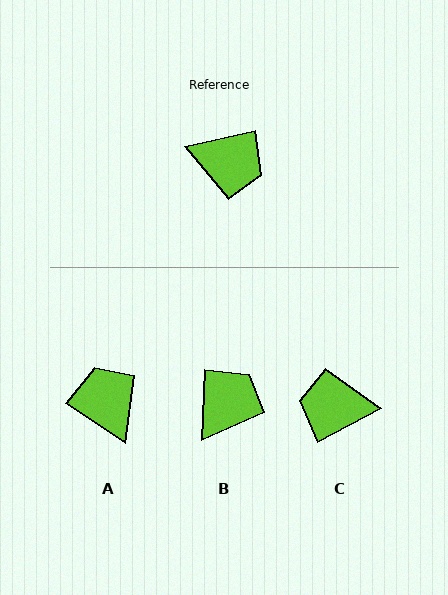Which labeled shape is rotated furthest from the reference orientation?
C, about 165 degrees away.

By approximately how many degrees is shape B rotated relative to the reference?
Approximately 75 degrees counter-clockwise.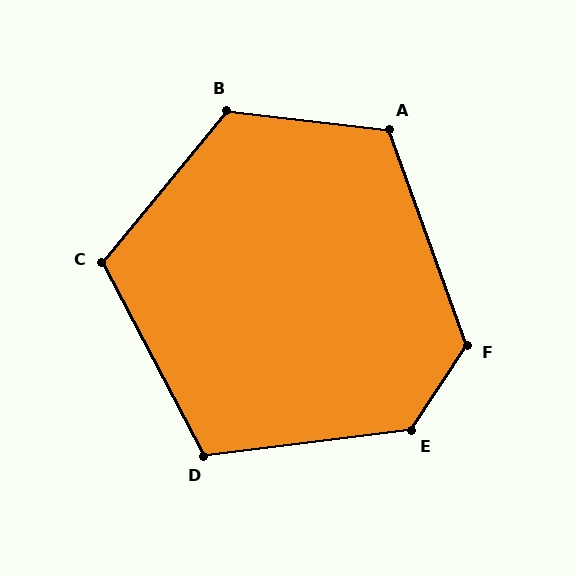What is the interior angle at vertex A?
Approximately 116 degrees (obtuse).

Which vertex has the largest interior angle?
E, at approximately 131 degrees.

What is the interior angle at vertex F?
Approximately 127 degrees (obtuse).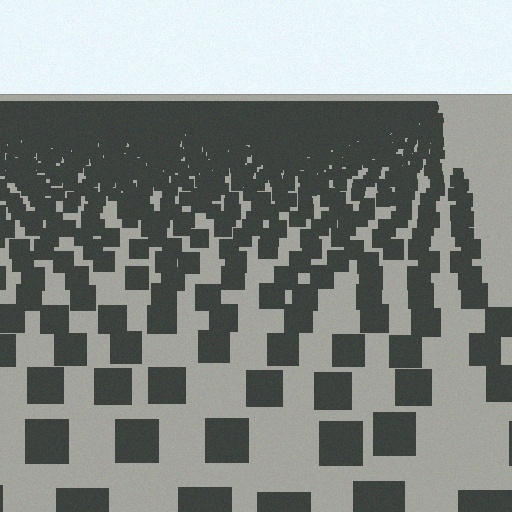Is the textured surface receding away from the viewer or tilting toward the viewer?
The surface is receding away from the viewer. Texture elements get smaller and denser toward the top.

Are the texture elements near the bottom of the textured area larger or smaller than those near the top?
Larger. Near the bottom, elements are closer to the viewer and appear at a bigger on-screen size.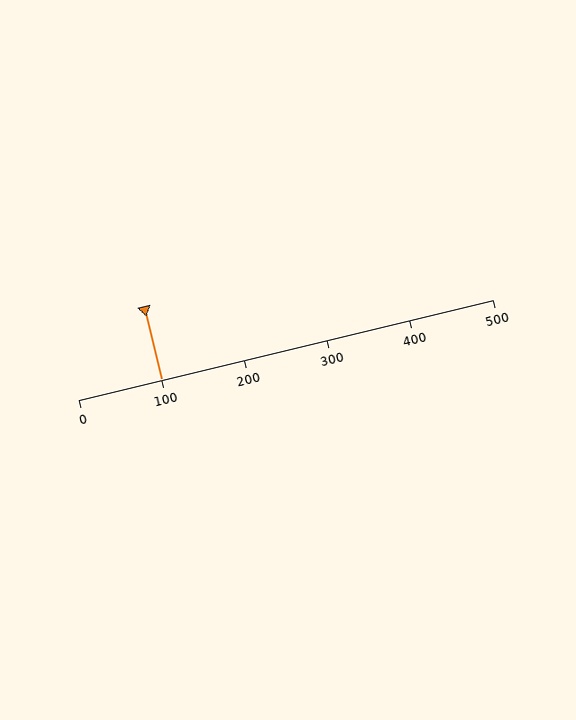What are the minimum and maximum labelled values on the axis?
The axis runs from 0 to 500.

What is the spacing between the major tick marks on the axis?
The major ticks are spaced 100 apart.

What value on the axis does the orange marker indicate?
The marker indicates approximately 100.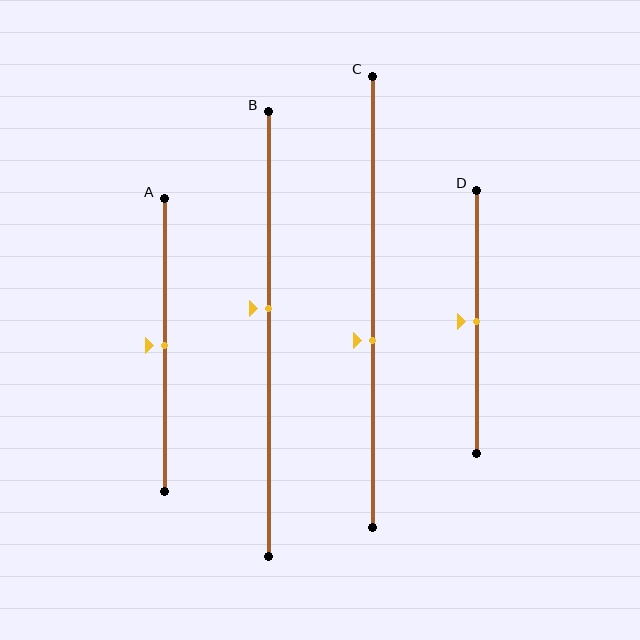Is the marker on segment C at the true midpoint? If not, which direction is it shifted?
No, the marker on segment C is shifted downward by about 9% of the segment length.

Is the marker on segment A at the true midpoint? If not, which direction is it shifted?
Yes, the marker on segment A is at the true midpoint.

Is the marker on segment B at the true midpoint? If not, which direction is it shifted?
No, the marker on segment B is shifted upward by about 6% of the segment length.